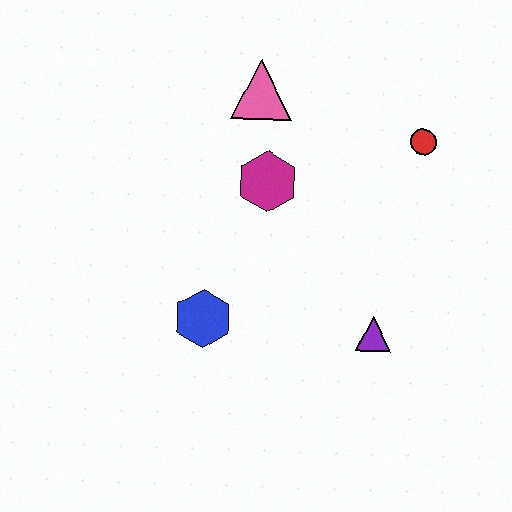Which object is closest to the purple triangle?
The blue hexagon is closest to the purple triangle.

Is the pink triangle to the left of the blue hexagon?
No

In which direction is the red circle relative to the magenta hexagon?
The red circle is to the right of the magenta hexagon.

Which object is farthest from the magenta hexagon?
The purple triangle is farthest from the magenta hexagon.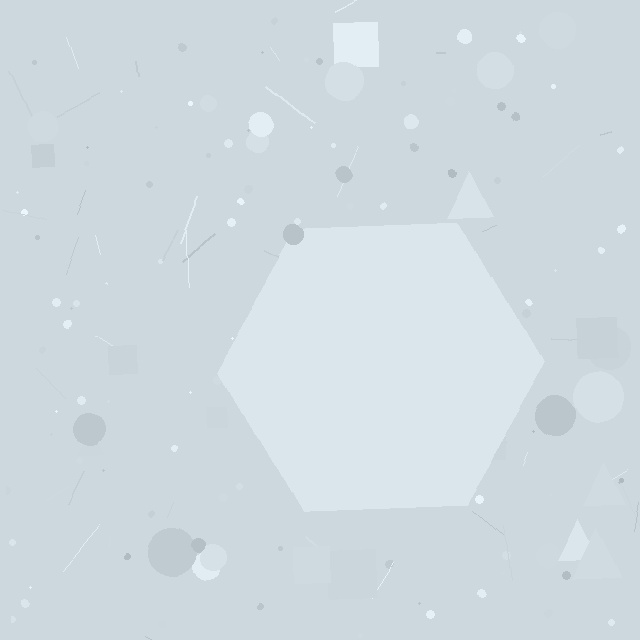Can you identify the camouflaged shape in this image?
The camouflaged shape is a hexagon.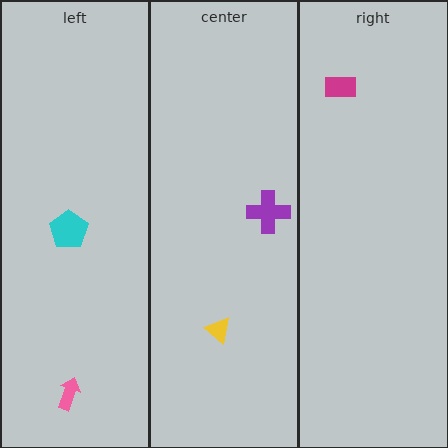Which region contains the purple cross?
The center region.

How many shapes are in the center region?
2.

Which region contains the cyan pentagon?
The left region.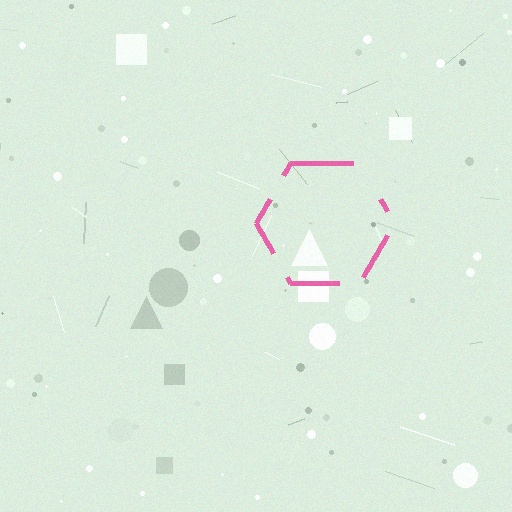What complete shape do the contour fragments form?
The contour fragments form a hexagon.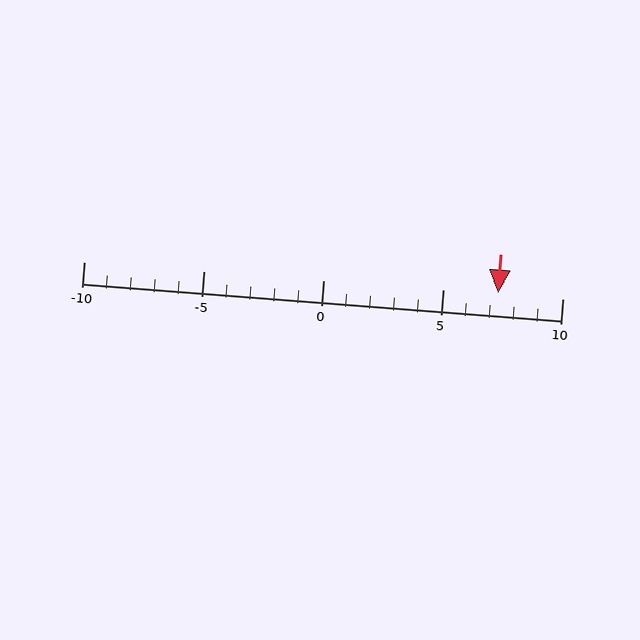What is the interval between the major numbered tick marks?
The major tick marks are spaced 5 units apart.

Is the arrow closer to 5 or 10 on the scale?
The arrow is closer to 5.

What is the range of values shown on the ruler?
The ruler shows values from -10 to 10.